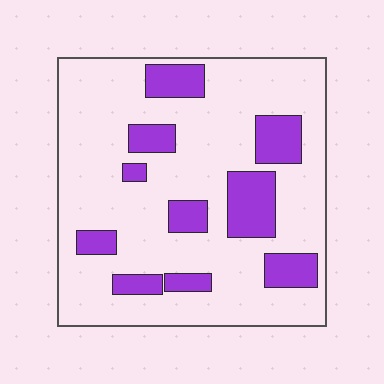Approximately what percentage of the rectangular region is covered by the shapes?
Approximately 20%.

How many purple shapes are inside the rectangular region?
10.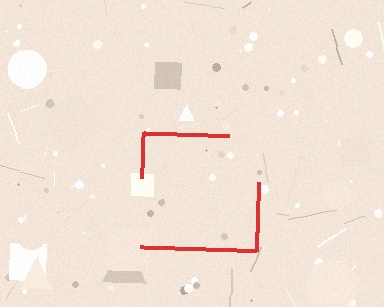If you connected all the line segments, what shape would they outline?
They would outline a square.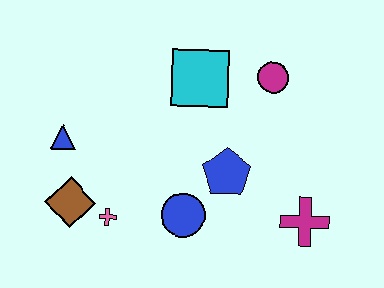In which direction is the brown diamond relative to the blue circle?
The brown diamond is to the left of the blue circle.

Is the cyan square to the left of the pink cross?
No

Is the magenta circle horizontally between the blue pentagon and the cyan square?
No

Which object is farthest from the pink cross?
The magenta circle is farthest from the pink cross.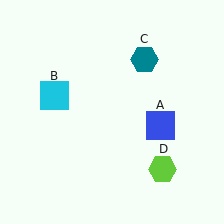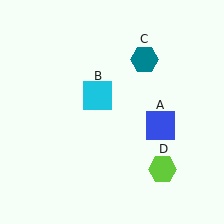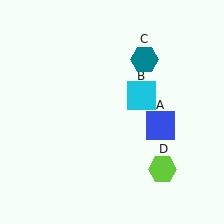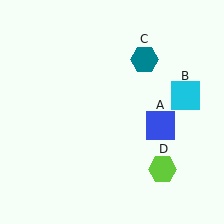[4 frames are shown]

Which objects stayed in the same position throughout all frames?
Blue square (object A) and teal hexagon (object C) and lime hexagon (object D) remained stationary.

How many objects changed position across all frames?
1 object changed position: cyan square (object B).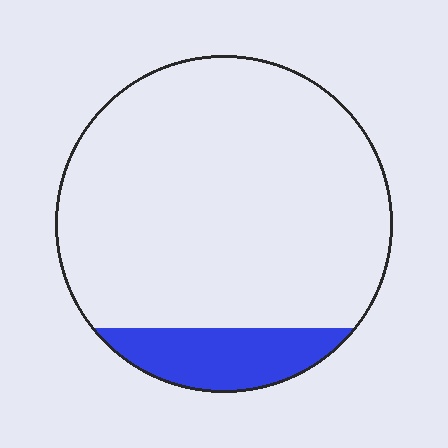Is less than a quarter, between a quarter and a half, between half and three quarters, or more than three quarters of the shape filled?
Less than a quarter.